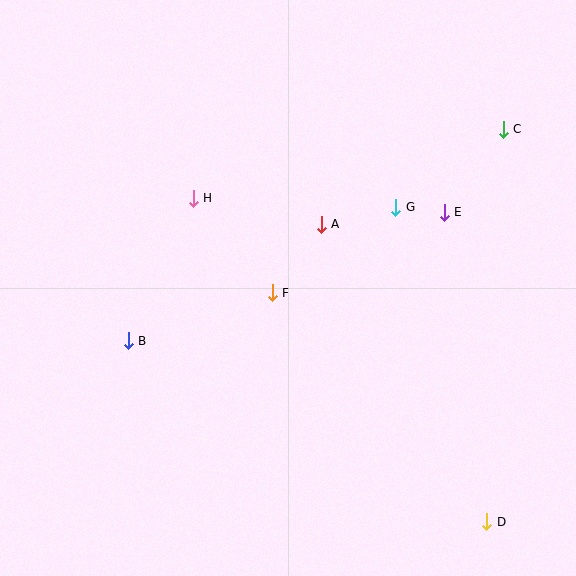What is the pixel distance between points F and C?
The distance between F and C is 283 pixels.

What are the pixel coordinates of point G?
Point G is at (396, 207).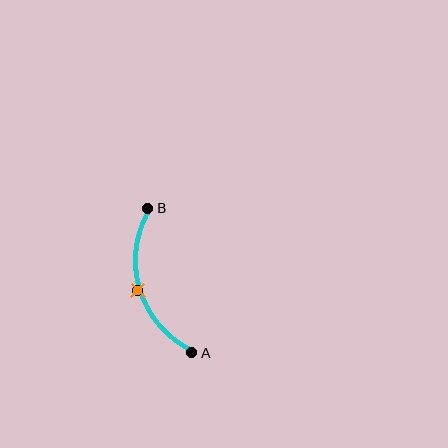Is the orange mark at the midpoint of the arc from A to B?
Yes. The orange mark lies on the arc at equal arc-length from both A and B — it is the arc midpoint.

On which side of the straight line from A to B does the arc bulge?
The arc bulges to the left of the straight line connecting A and B.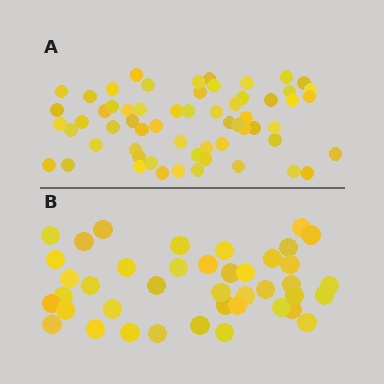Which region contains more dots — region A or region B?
Region A (the top region) has more dots.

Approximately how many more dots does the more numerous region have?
Region A has approximately 20 more dots than region B.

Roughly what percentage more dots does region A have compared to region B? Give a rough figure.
About 45% more.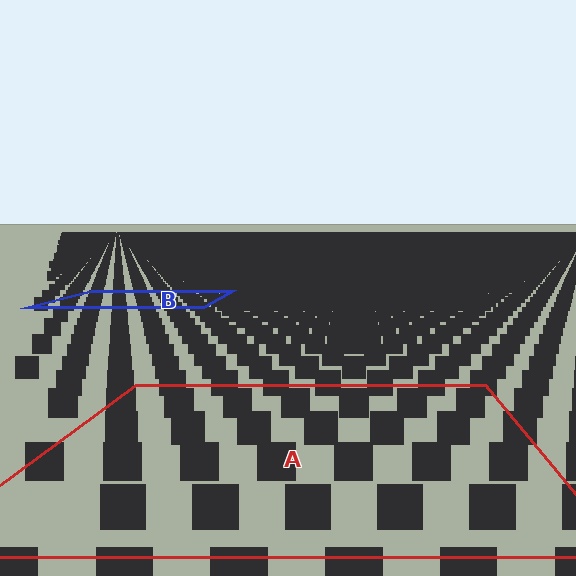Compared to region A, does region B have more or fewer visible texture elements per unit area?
Region B has more texture elements per unit area — they are packed more densely because it is farther away.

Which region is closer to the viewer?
Region A is closer. The texture elements there are larger and more spread out.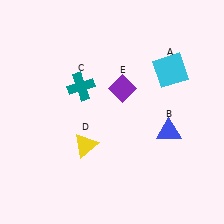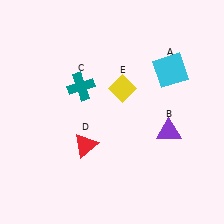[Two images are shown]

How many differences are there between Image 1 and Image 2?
There are 3 differences between the two images.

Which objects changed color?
B changed from blue to purple. D changed from yellow to red. E changed from purple to yellow.